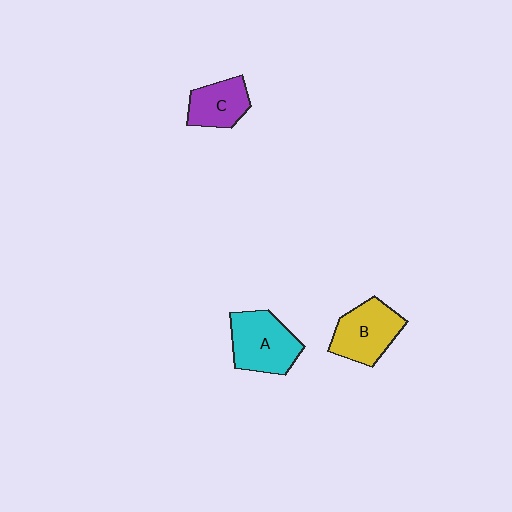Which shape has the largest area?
Shape A (cyan).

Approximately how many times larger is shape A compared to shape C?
Approximately 1.4 times.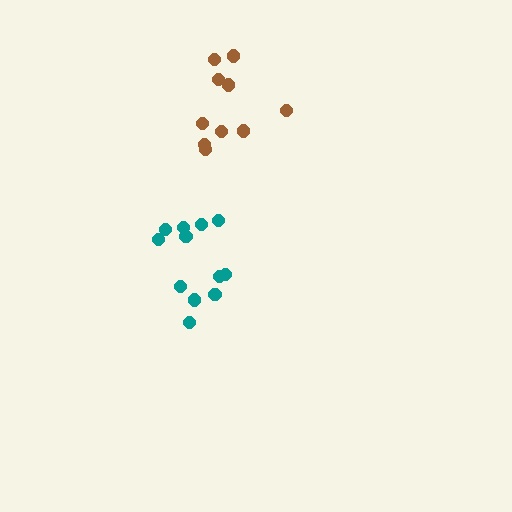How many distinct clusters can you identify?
There are 2 distinct clusters.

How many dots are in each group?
Group 1: 10 dots, Group 2: 12 dots (22 total).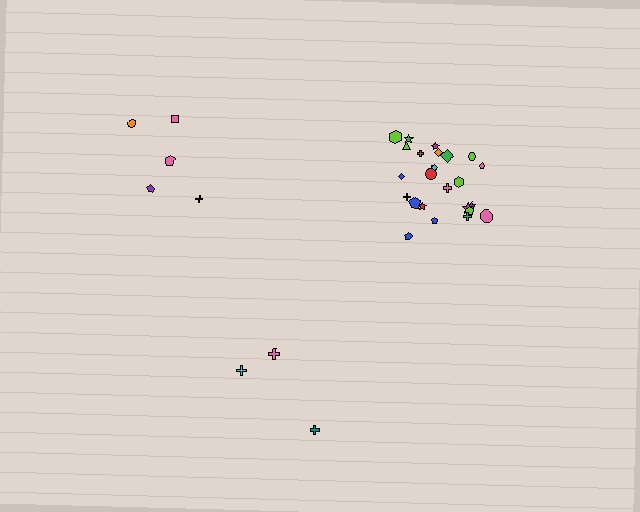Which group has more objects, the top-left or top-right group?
The top-right group.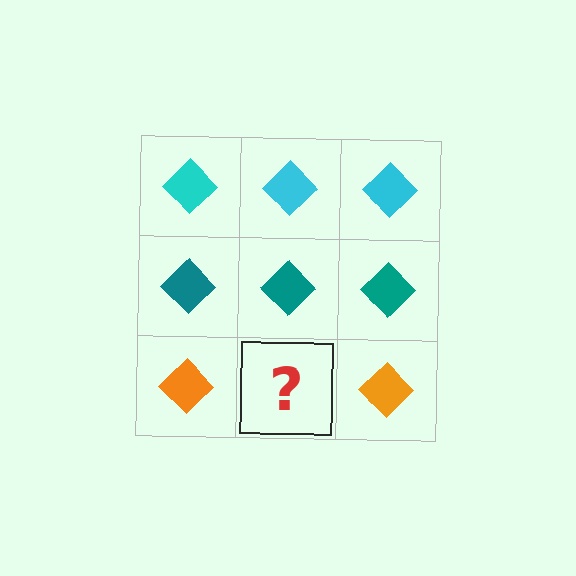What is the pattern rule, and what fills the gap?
The rule is that each row has a consistent color. The gap should be filled with an orange diamond.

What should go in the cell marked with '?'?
The missing cell should contain an orange diamond.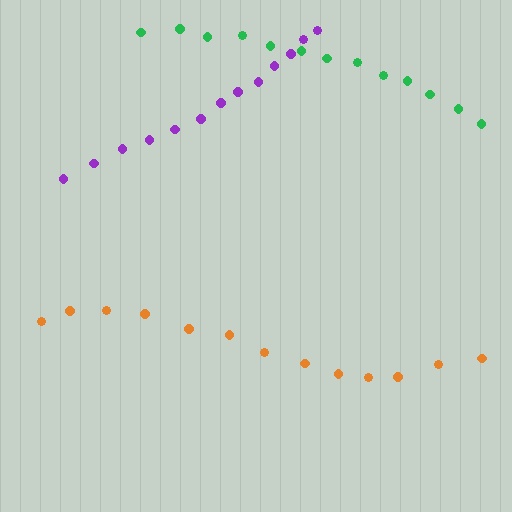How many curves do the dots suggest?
There are 3 distinct paths.